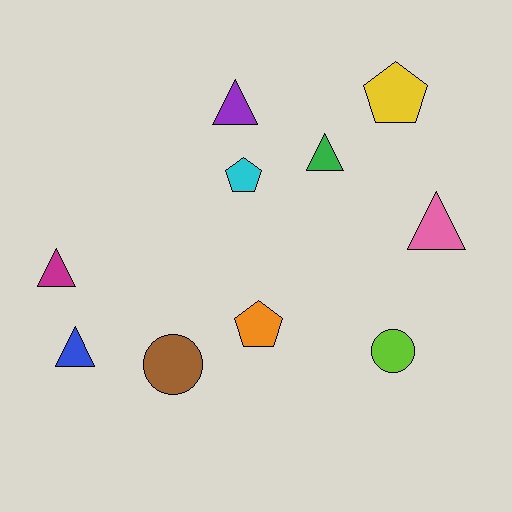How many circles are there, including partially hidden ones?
There are 2 circles.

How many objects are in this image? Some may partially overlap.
There are 10 objects.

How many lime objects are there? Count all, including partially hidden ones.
There is 1 lime object.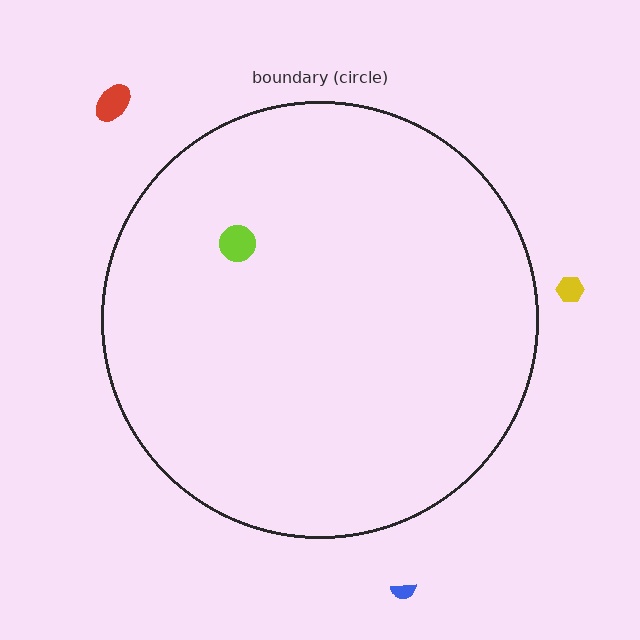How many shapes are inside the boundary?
1 inside, 3 outside.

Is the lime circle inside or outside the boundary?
Inside.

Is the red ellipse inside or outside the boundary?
Outside.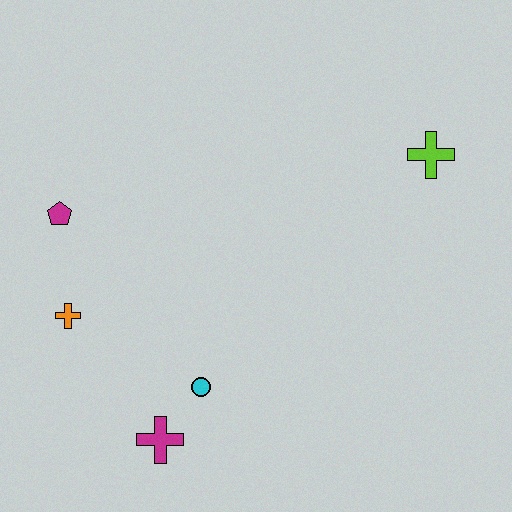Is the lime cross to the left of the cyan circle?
No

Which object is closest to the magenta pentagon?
The orange cross is closest to the magenta pentagon.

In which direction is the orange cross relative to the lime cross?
The orange cross is to the left of the lime cross.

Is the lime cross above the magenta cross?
Yes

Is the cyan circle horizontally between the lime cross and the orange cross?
Yes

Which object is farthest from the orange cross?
The lime cross is farthest from the orange cross.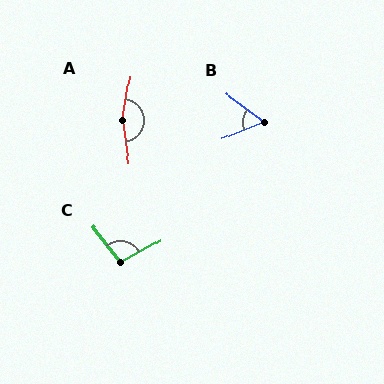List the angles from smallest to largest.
B (58°), C (99°), A (162°).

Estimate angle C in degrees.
Approximately 99 degrees.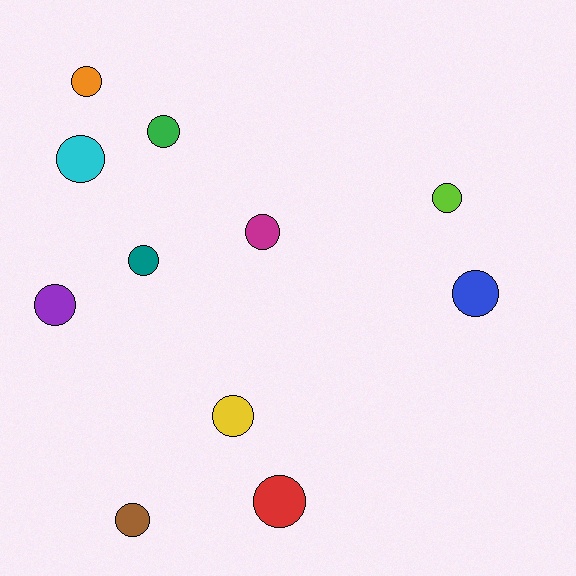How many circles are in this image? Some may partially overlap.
There are 11 circles.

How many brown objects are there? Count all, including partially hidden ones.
There is 1 brown object.